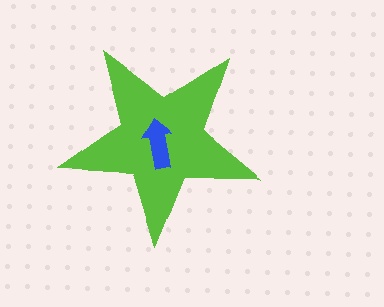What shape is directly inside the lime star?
The blue arrow.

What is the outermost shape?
The lime star.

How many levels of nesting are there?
2.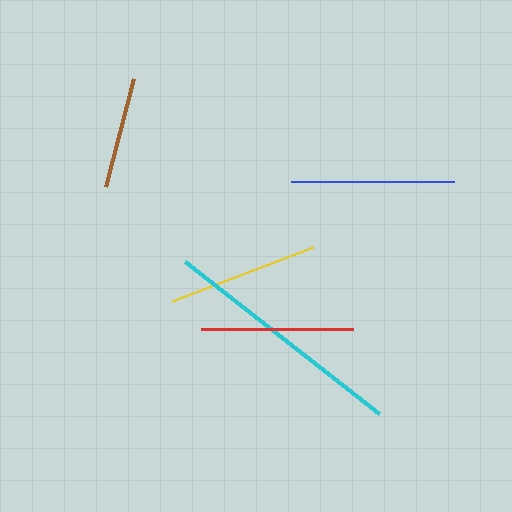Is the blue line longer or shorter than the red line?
The blue line is longer than the red line.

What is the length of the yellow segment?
The yellow segment is approximately 151 pixels long.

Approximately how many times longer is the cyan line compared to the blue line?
The cyan line is approximately 1.5 times the length of the blue line.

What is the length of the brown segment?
The brown segment is approximately 112 pixels long.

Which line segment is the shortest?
The brown line is the shortest at approximately 112 pixels.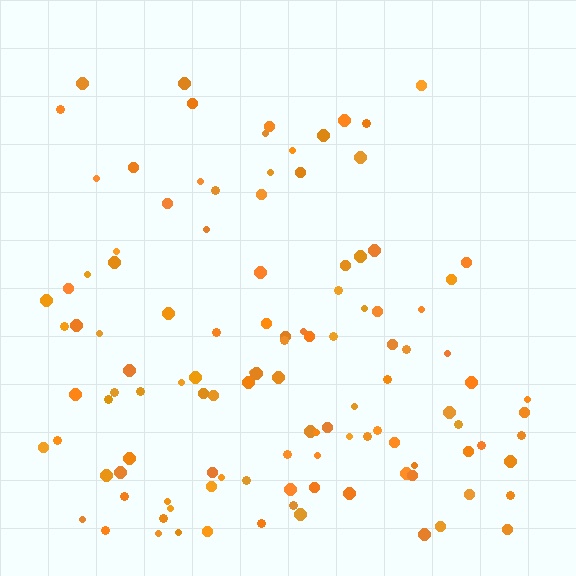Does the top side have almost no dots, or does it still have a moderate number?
Still a moderate number, just noticeably fewer than the bottom.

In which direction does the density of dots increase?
From top to bottom, with the bottom side densest.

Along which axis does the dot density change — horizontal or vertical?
Vertical.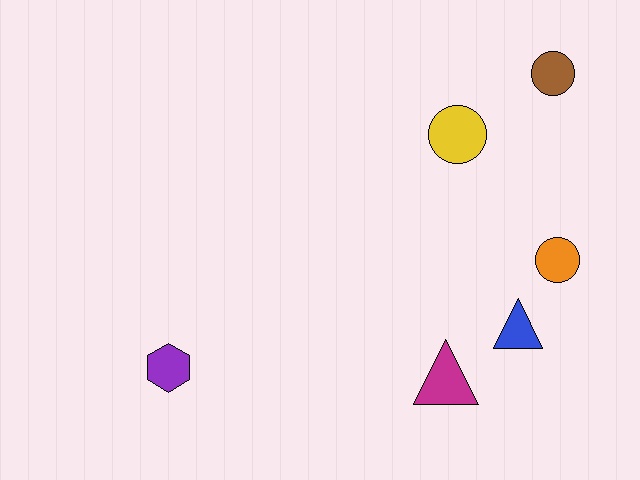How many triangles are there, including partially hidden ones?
There are 2 triangles.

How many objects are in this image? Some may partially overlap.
There are 6 objects.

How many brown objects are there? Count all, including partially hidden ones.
There is 1 brown object.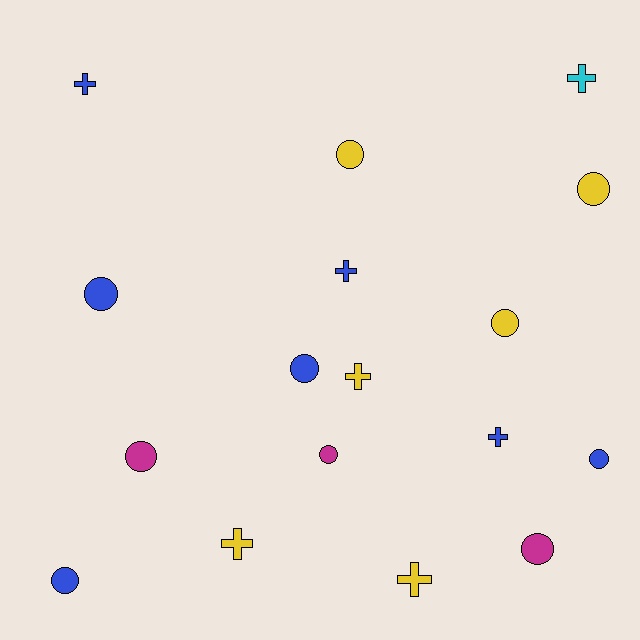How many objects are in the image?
There are 17 objects.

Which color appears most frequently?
Blue, with 7 objects.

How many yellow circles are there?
There are 3 yellow circles.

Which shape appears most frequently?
Circle, with 10 objects.